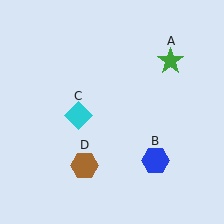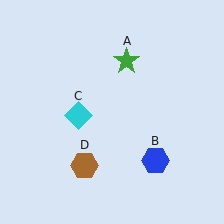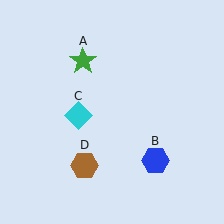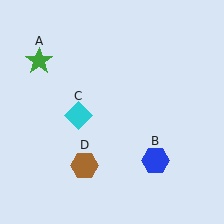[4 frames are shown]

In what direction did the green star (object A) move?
The green star (object A) moved left.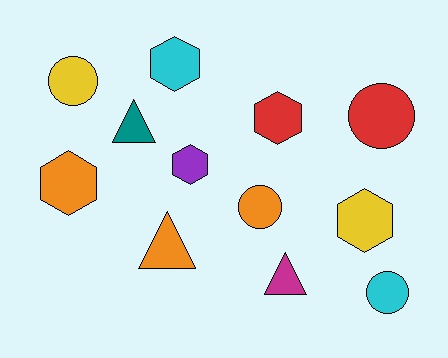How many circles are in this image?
There are 4 circles.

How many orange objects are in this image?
There are 3 orange objects.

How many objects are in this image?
There are 12 objects.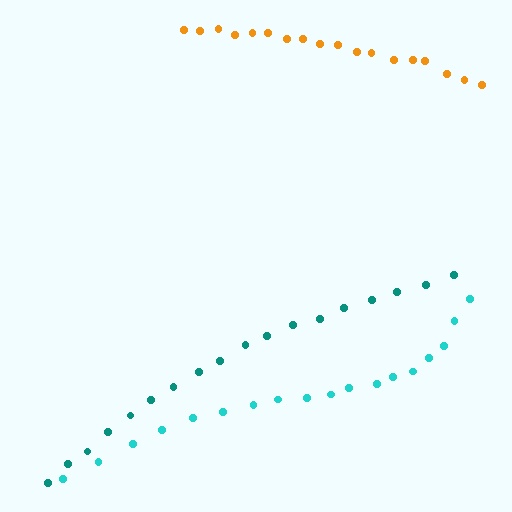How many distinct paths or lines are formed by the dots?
There are 3 distinct paths.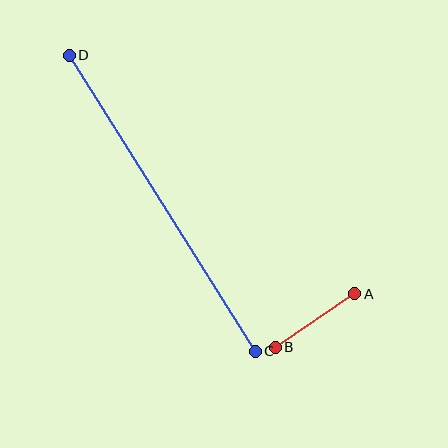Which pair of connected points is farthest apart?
Points C and D are farthest apart.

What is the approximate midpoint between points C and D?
The midpoint is at approximately (162, 203) pixels.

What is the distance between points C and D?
The distance is approximately 350 pixels.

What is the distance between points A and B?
The distance is approximately 96 pixels.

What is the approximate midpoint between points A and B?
The midpoint is at approximately (315, 321) pixels.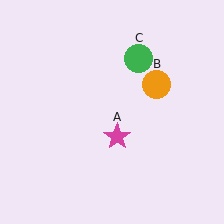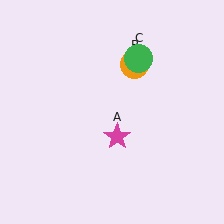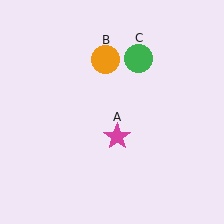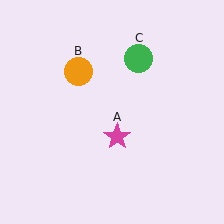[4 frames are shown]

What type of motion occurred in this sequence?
The orange circle (object B) rotated counterclockwise around the center of the scene.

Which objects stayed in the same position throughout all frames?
Magenta star (object A) and green circle (object C) remained stationary.